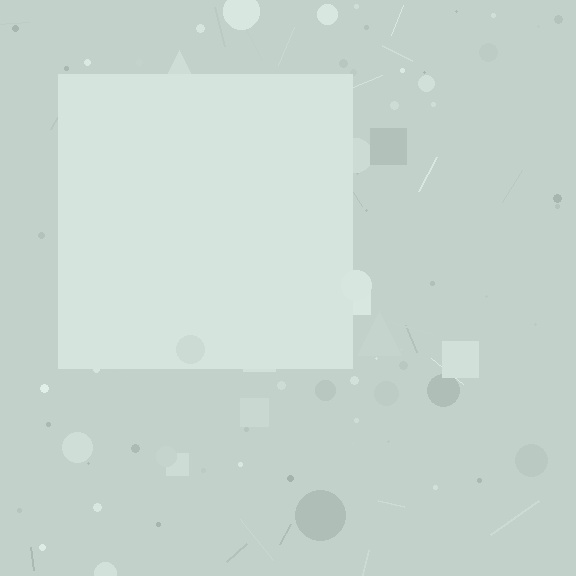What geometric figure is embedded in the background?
A square is embedded in the background.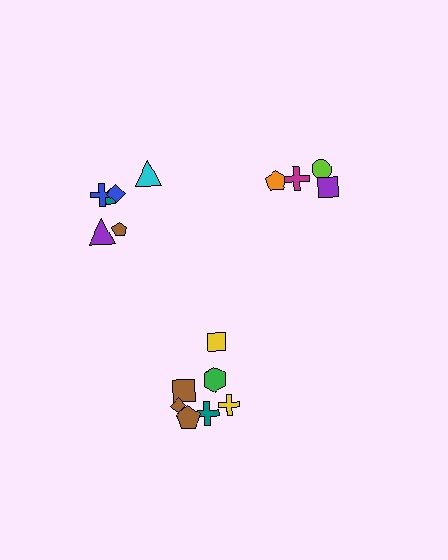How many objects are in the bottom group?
There are 7 objects.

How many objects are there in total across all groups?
There are 17 objects.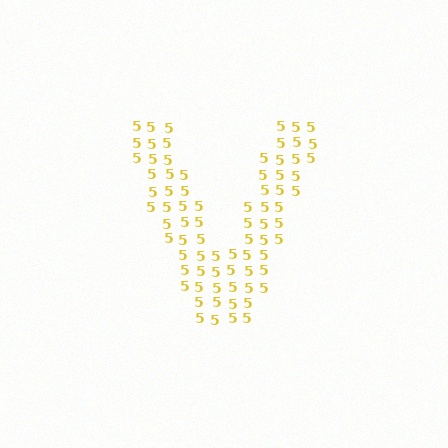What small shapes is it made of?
It is made of small digit 5's.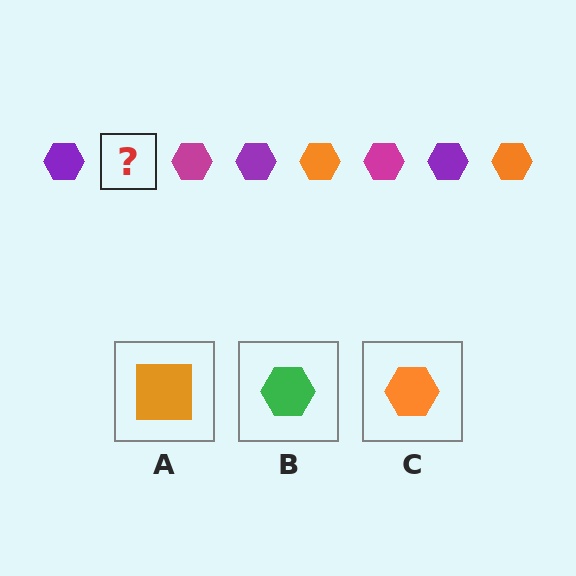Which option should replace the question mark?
Option C.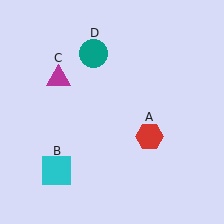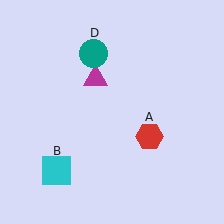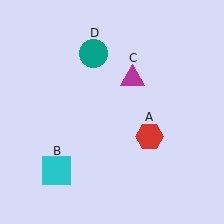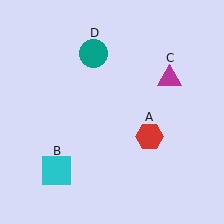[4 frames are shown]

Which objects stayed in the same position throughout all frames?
Red hexagon (object A) and cyan square (object B) and teal circle (object D) remained stationary.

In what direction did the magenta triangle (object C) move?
The magenta triangle (object C) moved right.